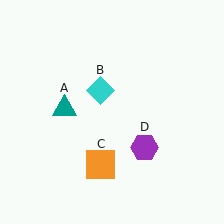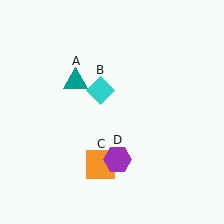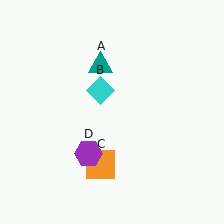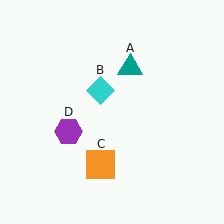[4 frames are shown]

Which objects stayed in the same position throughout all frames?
Cyan diamond (object B) and orange square (object C) remained stationary.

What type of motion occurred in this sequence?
The teal triangle (object A), purple hexagon (object D) rotated clockwise around the center of the scene.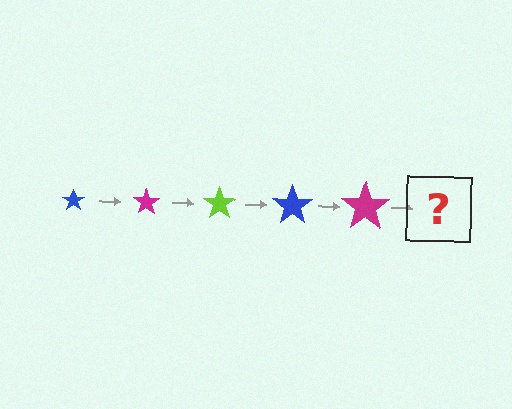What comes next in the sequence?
The next element should be a lime star, larger than the previous one.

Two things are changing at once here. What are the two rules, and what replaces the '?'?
The two rules are that the star grows larger each step and the color cycles through blue, magenta, and lime. The '?' should be a lime star, larger than the previous one.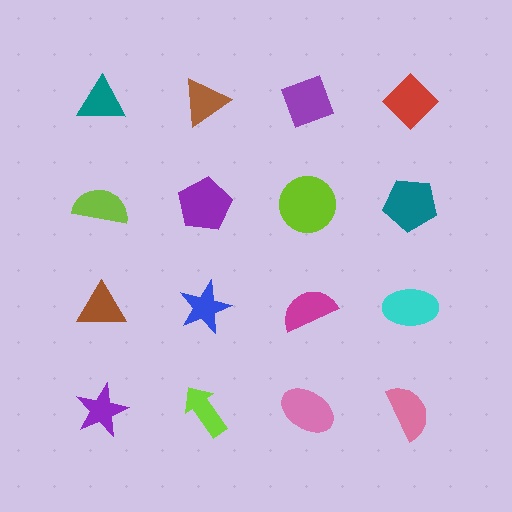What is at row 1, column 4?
A red diamond.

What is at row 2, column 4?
A teal pentagon.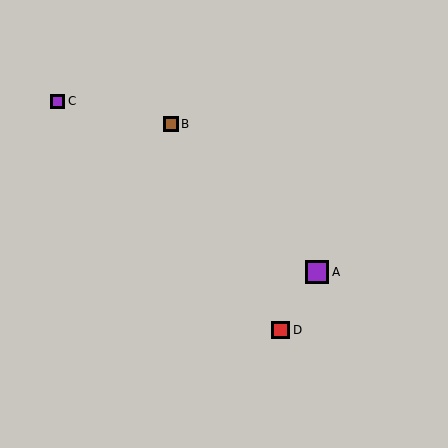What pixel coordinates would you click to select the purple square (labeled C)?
Click at (58, 101) to select the purple square C.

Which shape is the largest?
The purple square (labeled A) is the largest.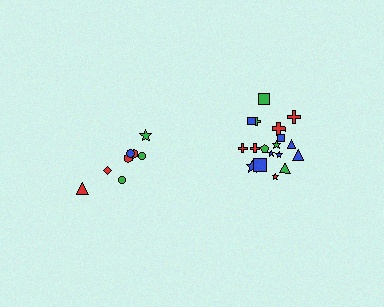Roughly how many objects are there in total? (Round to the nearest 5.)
Roughly 25 objects in total.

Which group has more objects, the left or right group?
The right group.